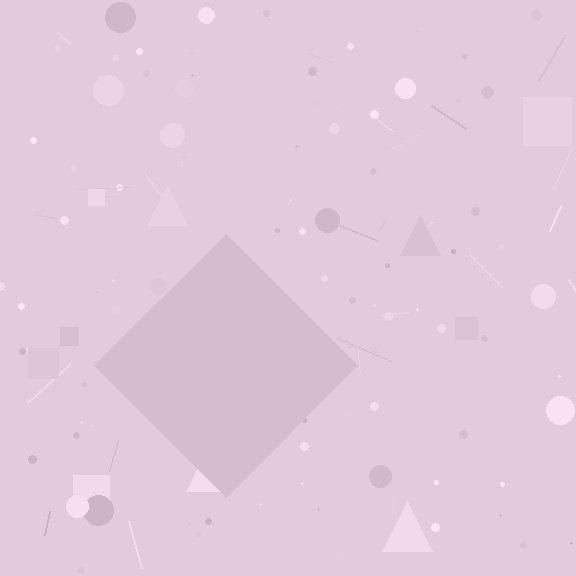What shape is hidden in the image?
A diamond is hidden in the image.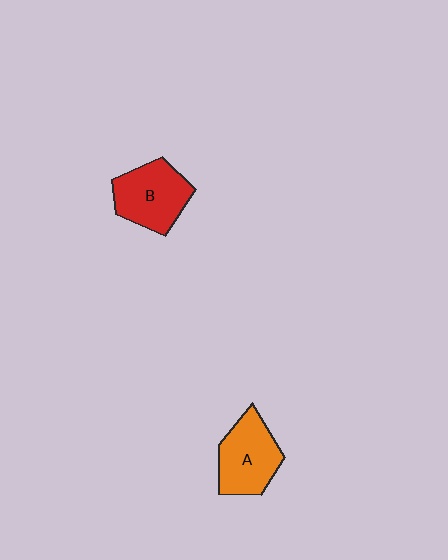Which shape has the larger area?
Shape B (red).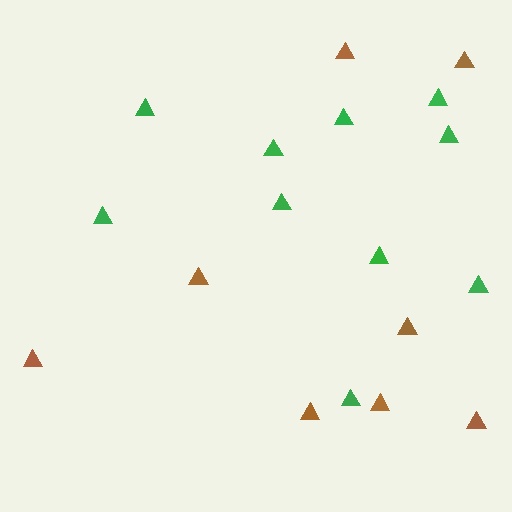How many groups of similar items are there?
There are 2 groups: one group of brown triangles (8) and one group of green triangles (10).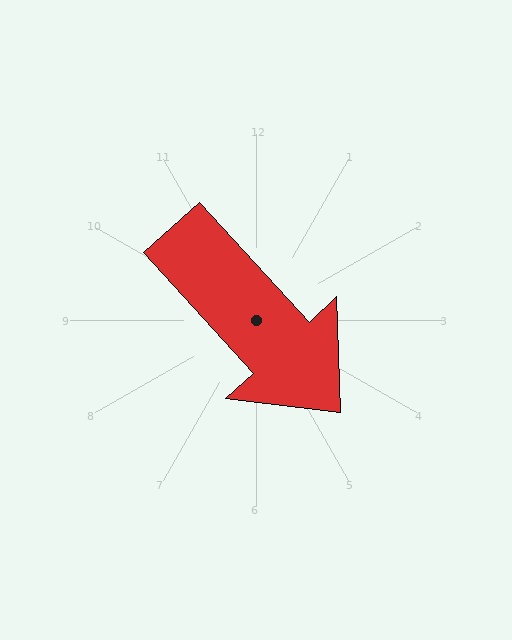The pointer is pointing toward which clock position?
Roughly 5 o'clock.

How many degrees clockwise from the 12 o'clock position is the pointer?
Approximately 138 degrees.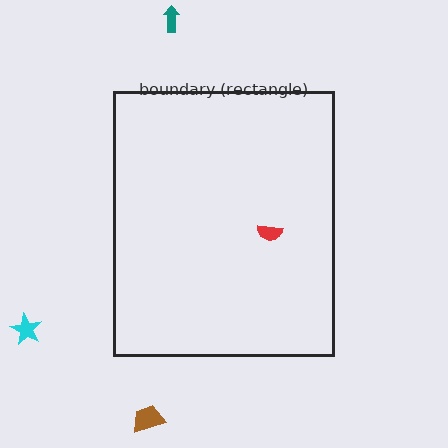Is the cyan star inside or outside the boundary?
Outside.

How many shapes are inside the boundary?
1 inside, 3 outside.